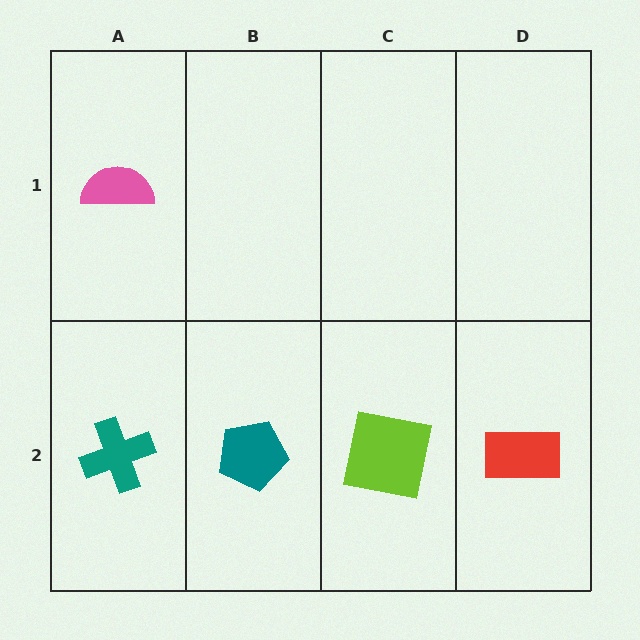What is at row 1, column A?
A pink semicircle.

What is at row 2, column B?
A teal pentagon.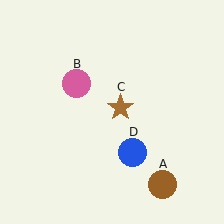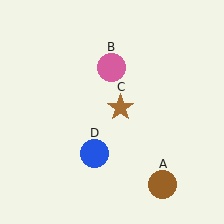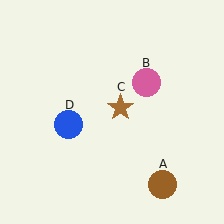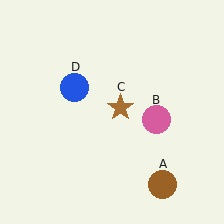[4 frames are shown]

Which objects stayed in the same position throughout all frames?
Brown circle (object A) and brown star (object C) remained stationary.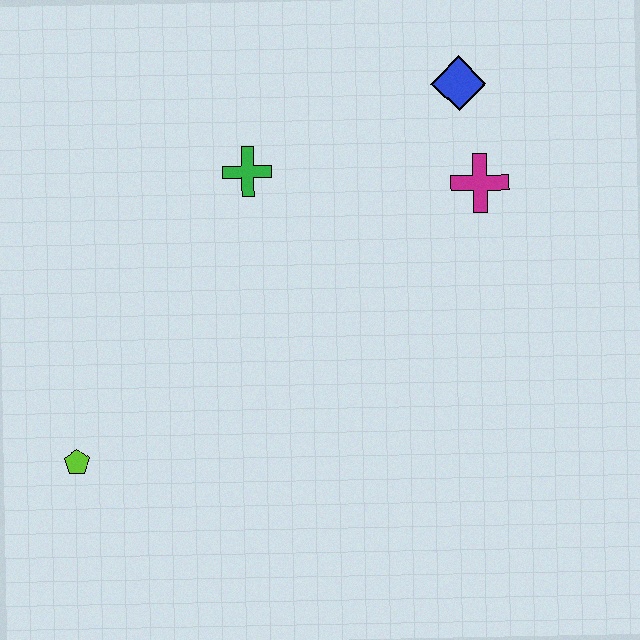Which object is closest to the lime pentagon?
The green cross is closest to the lime pentagon.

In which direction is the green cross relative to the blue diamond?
The green cross is to the left of the blue diamond.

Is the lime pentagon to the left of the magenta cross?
Yes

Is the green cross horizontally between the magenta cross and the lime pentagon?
Yes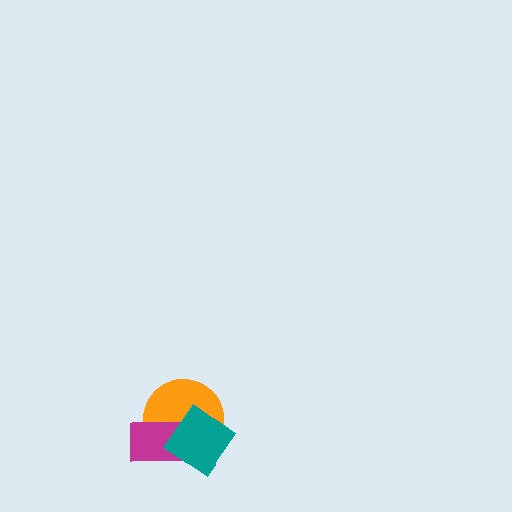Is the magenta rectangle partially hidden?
Yes, it is partially covered by another shape.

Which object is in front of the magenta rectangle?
The teal diamond is in front of the magenta rectangle.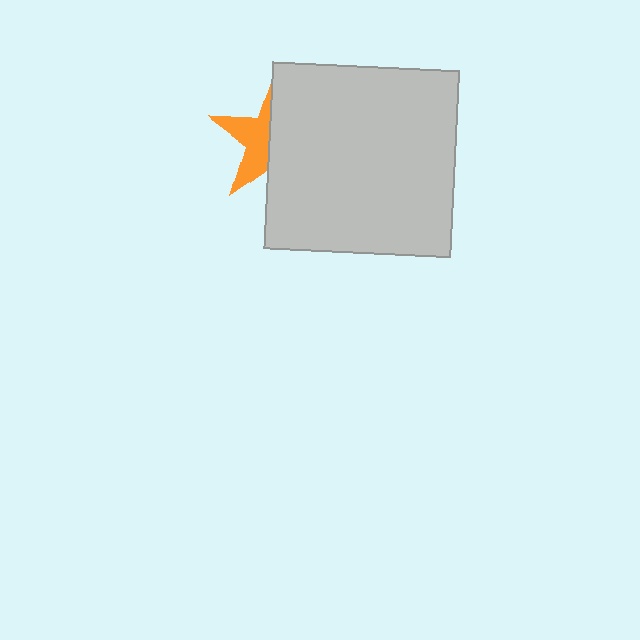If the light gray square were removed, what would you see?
You would see the complete orange star.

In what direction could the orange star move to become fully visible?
The orange star could move left. That would shift it out from behind the light gray square entirely.